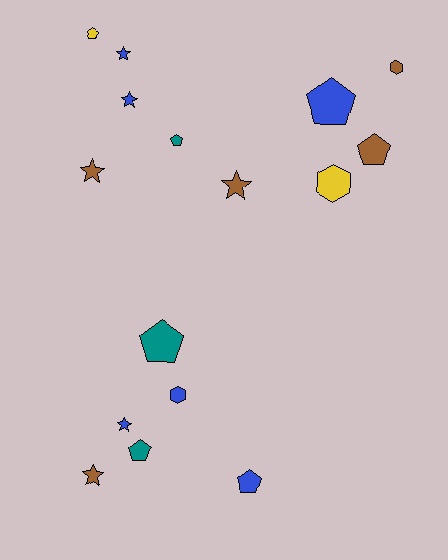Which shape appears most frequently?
Pentagon, with 7 objects.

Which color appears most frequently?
Blue, with 6 objects.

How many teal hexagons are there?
There are no teal hexagons.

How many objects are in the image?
There are 16 objects.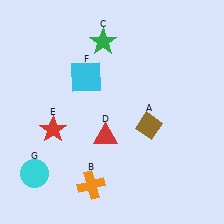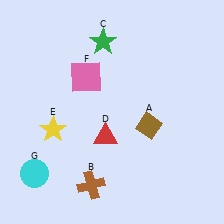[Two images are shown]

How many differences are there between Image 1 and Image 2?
There are 3 differences between the two images.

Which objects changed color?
B changed from orange to brown. E changed from red to yellow. F changed from cyan to pink.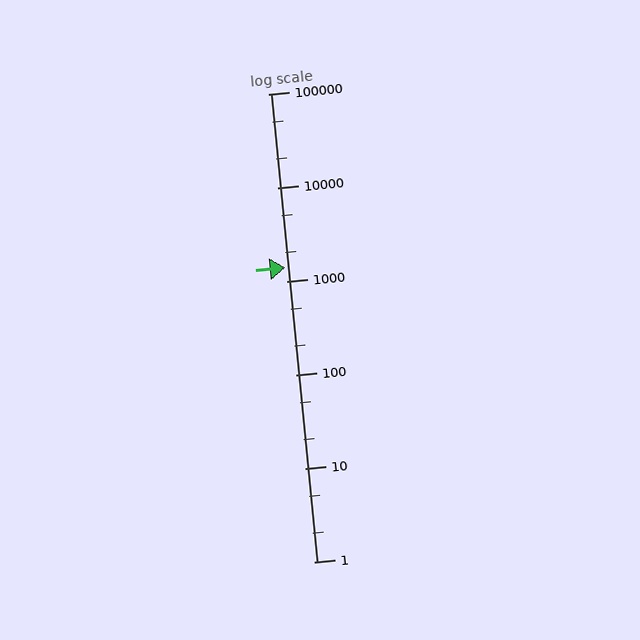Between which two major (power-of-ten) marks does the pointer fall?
The pointer is between 1000 and 10000.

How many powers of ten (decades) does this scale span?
The scale spans 5 decades, from 1 to 100000.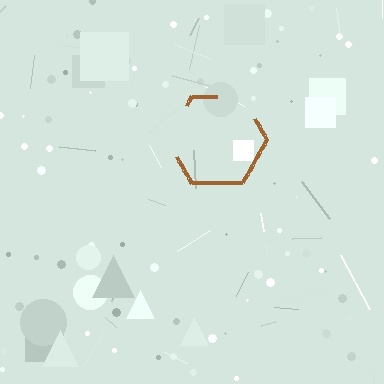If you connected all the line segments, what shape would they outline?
They would outline a hexagon.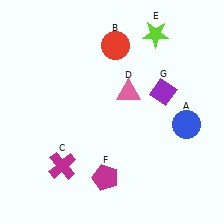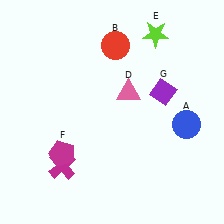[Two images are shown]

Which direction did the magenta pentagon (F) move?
The magenta pentagon (F) moved left.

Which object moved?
The magenta pentagon (F) moved left.